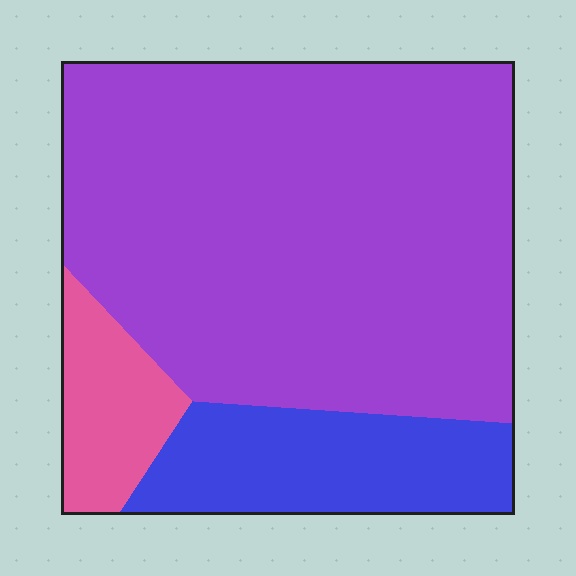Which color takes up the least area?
Pink, at roughly 10%.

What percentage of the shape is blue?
Blue takes up about one sixth (1/6) of the shape.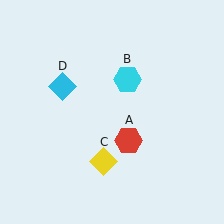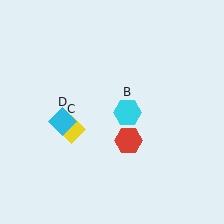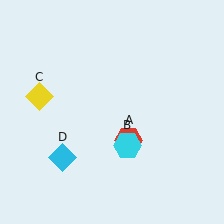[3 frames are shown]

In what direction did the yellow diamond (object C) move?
The yellow diamond (object C) moved up and to the left.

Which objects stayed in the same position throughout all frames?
Red hexagon (object A) remained stationary.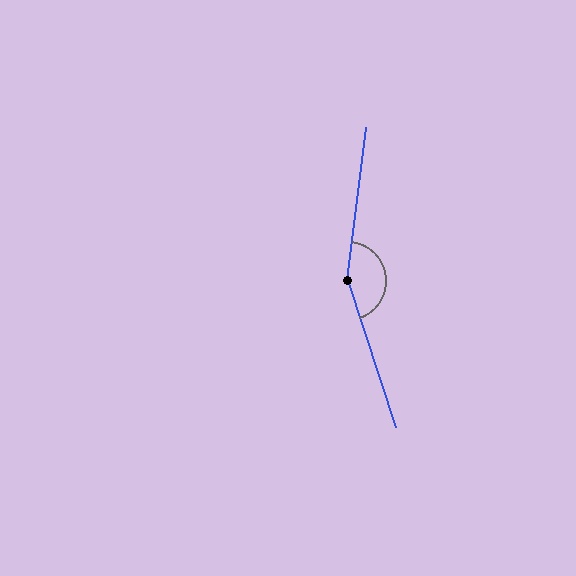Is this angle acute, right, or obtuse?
It is obtuse.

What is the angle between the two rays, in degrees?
Approximately 155 degrees.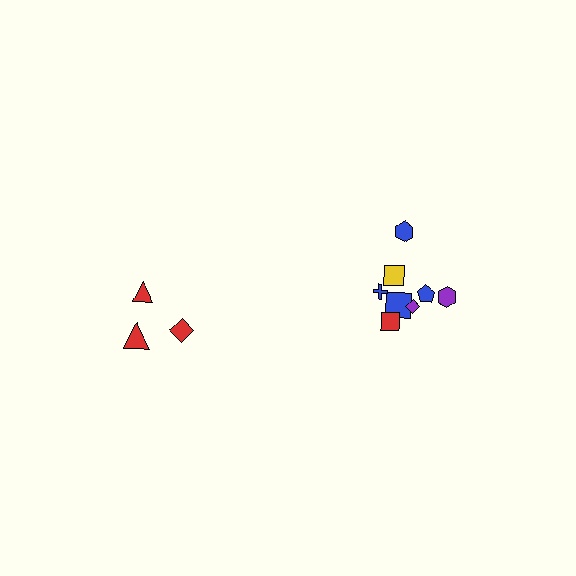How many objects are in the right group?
There are 8 objects.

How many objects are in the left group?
There are 3 objects.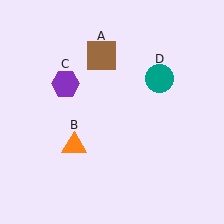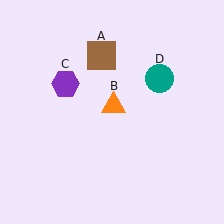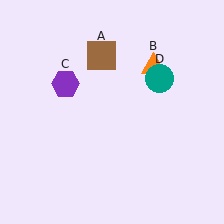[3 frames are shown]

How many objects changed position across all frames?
1 object changed position: orange triangle (object B).